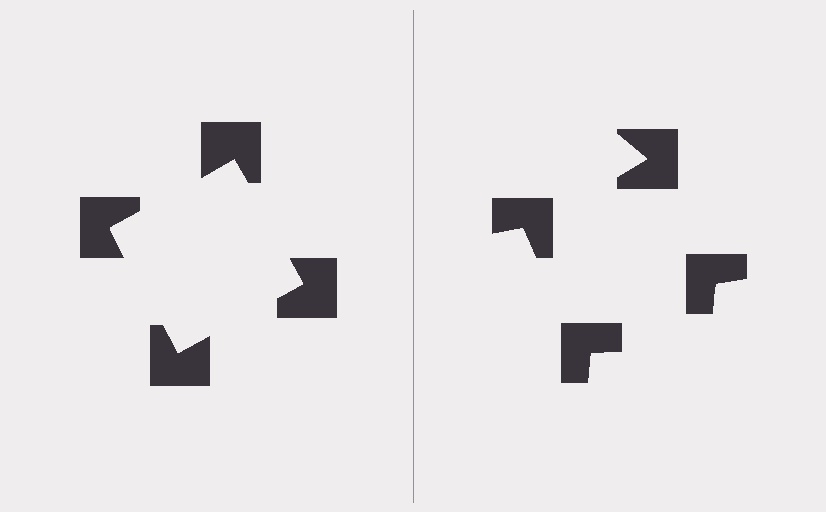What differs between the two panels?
The notched squares are positioned identically on both sides; only the wedge orientations differ. On the left they align to a square; on the right they are misaligned.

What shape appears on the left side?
An illusory square.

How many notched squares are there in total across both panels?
8 — 4 on each side.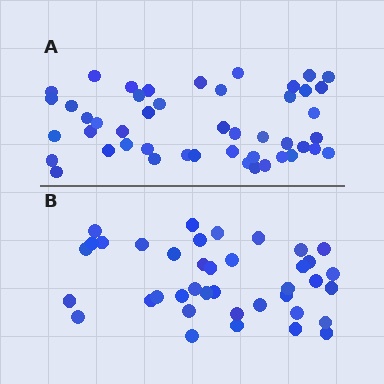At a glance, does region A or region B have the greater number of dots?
Region A (the top region) has more dots.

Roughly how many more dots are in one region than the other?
Region A has roughly 8 or so more dots than region B.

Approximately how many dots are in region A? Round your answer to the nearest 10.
About 50 dots. (The exact count is 47, which rounds to 50.)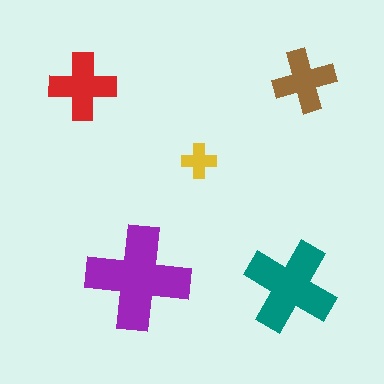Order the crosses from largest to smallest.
the purple one, the teal one, the red one, the brown one, the yellow one.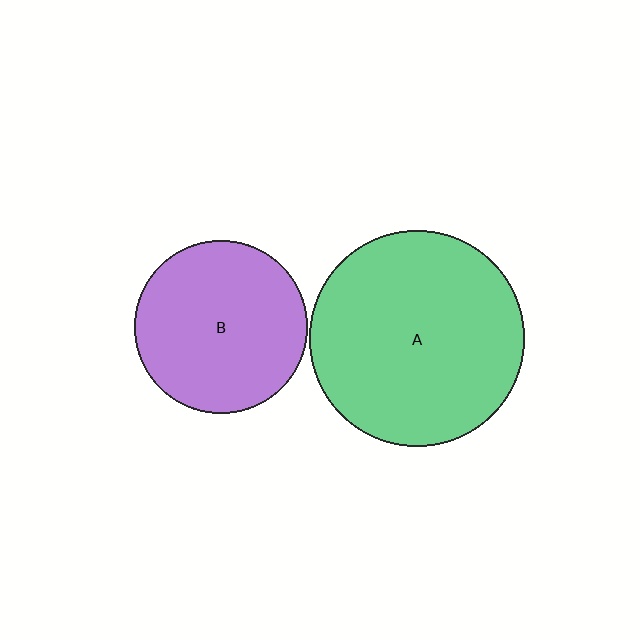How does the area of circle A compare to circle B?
Approximately 1.6 times.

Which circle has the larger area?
Circle A (green).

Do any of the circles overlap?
No, none of the circles overlap.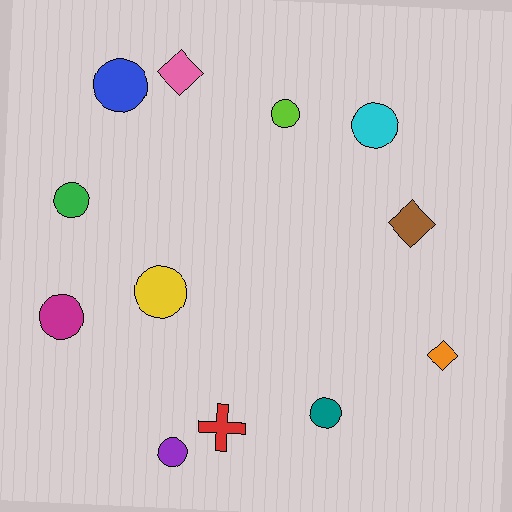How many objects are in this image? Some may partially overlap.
There are 12 objects.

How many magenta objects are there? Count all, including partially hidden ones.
There is 1 magenta object.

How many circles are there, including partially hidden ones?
There are 8 circles.